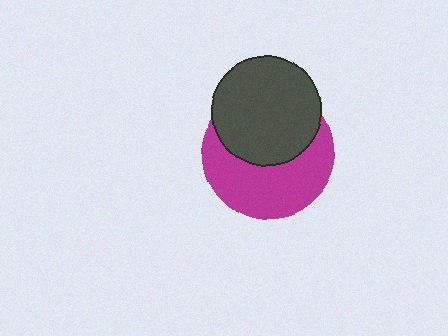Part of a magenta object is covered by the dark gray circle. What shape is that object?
It is a circle.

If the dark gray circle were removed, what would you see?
You would see the complete magenta circle.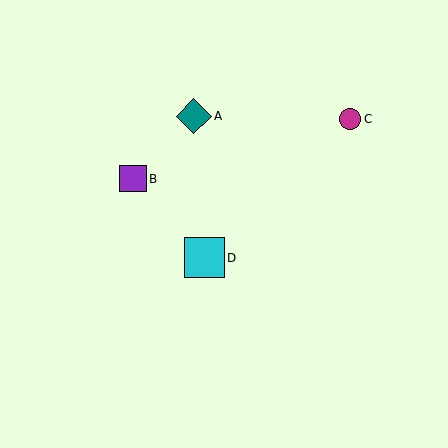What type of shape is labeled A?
Shape A is a teal diamond.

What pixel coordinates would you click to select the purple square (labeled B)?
Click at (133, 179) to select the purple square B.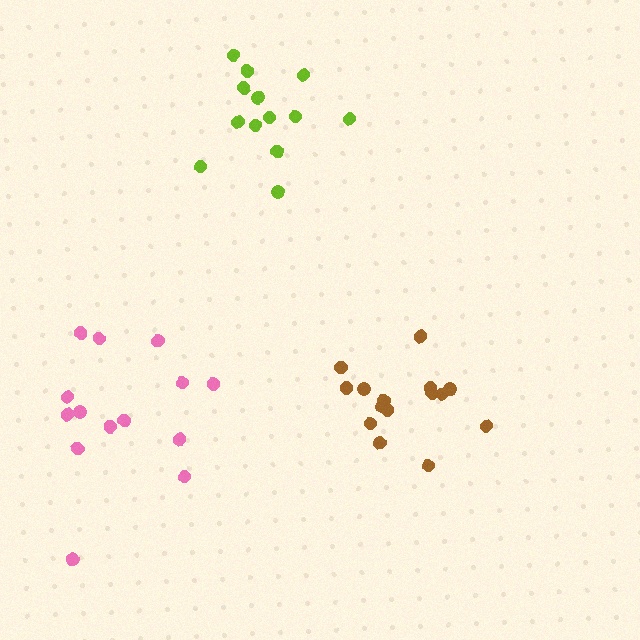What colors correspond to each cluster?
The clusters are colored: brown, pink, lime.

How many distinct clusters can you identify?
There are 3 distinct clusters.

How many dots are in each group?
Group 1: 15 dots, Group 2: 14 dots, Group 3: 13 dots (42 total).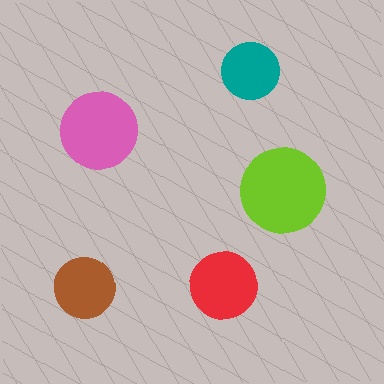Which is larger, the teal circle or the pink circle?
The pink one.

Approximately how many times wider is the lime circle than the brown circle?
About 1.5 times wider.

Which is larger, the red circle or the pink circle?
The pink one.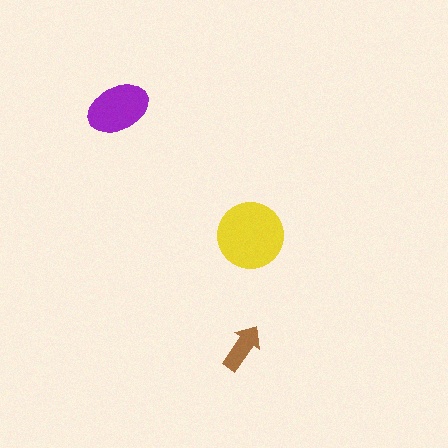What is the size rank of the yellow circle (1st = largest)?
1st.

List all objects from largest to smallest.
The yellow circle, the purple ellipse, the brown arrow.